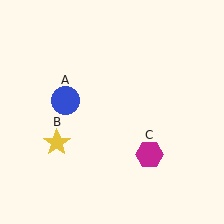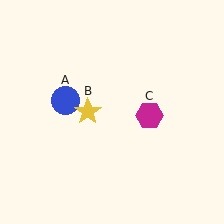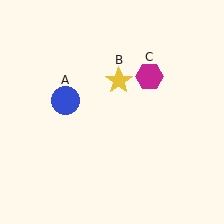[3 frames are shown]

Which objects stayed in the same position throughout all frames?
Blue circle (object A) remained stationary.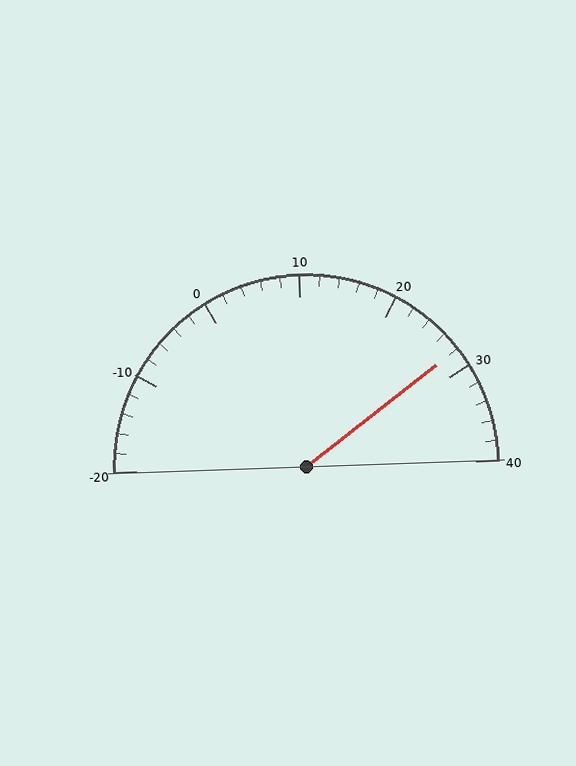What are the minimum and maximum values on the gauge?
The gauge ranges from -20 to 40.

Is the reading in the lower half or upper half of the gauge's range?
The reading is in the upper half of the range (-20 to 40).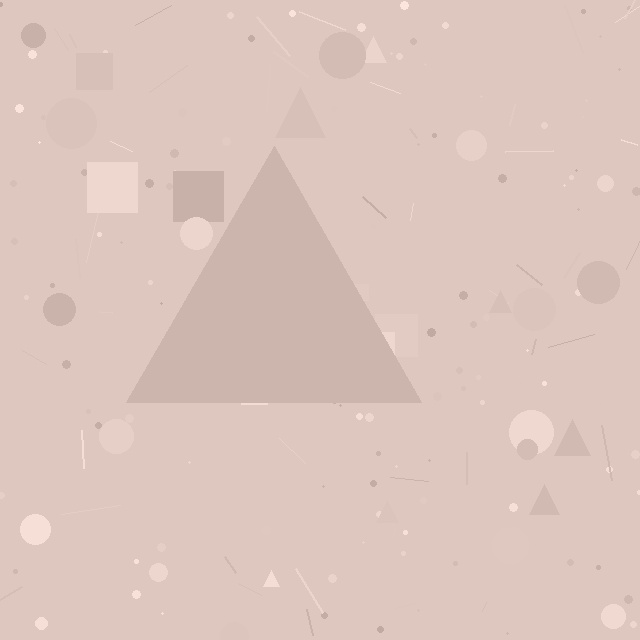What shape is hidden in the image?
A triangle is hidden in the image.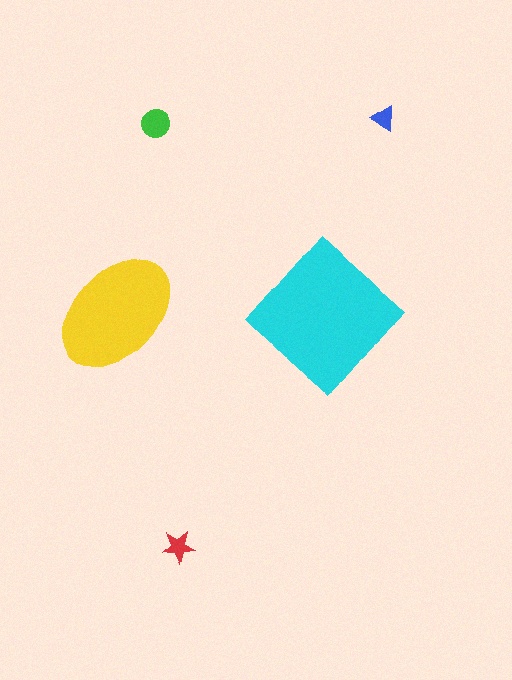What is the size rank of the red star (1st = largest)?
4th.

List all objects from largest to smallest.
The cyan diamond, the yellow ellipse, the green circle, the red star, the blue triangle.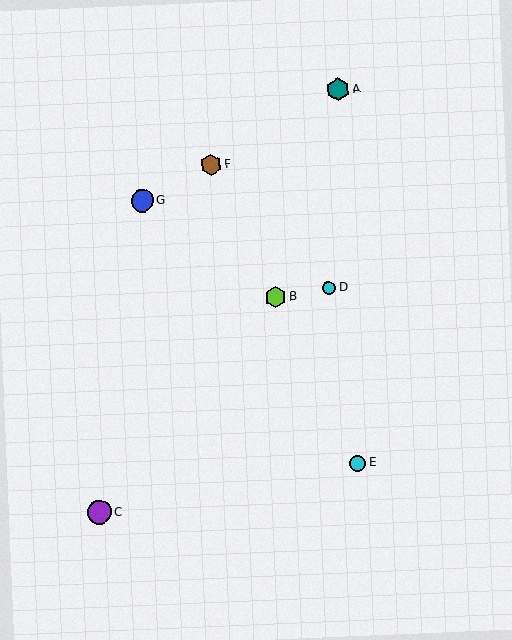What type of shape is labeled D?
Shape D is a cyan circle.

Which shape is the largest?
The purple circle (labeled C) is the largest.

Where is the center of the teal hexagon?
The center of the teal hexagon is at (338, 89).